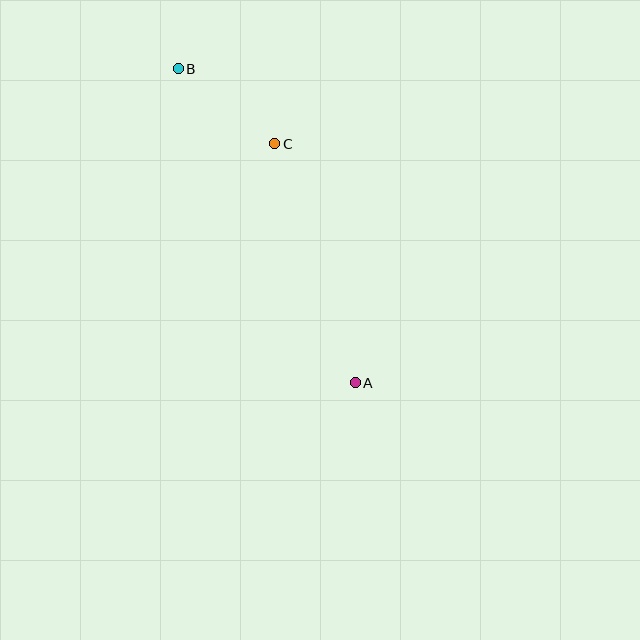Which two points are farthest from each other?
Points A and B are farthest from each other.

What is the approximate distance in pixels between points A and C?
The distance between A and C is approximately 252 pixels.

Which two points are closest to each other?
Points B and C are closest to each other.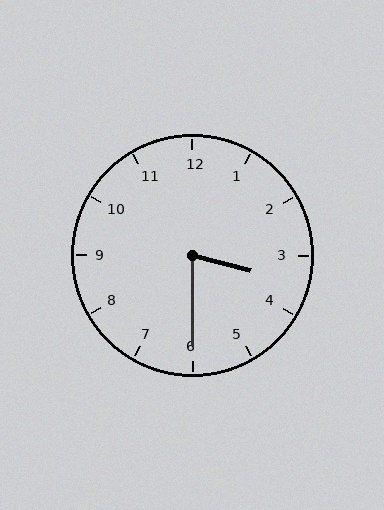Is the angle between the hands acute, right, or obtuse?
It is acute.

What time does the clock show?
3:30.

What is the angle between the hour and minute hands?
Approximately 75 degrees.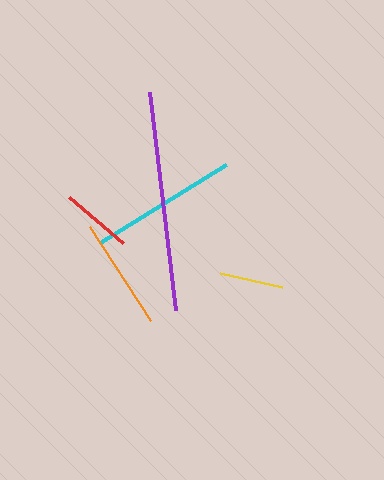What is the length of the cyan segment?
The cyan segment is approximately 148 pixels long.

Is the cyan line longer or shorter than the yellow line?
The cyan line is longer than the yellow line.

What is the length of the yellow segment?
The yellow segment is approximately 64 pixels long.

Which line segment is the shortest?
The yellow line is the shortest at approximately 64 pixels.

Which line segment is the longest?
The purple line is the longest at approximately 220 pixels.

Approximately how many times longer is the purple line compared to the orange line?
The purple line is approximately 2.0 times the length of the orange line.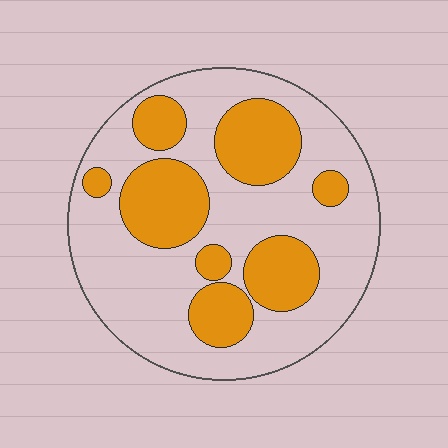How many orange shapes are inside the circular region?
8.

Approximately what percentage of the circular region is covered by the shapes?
Approximately 35%.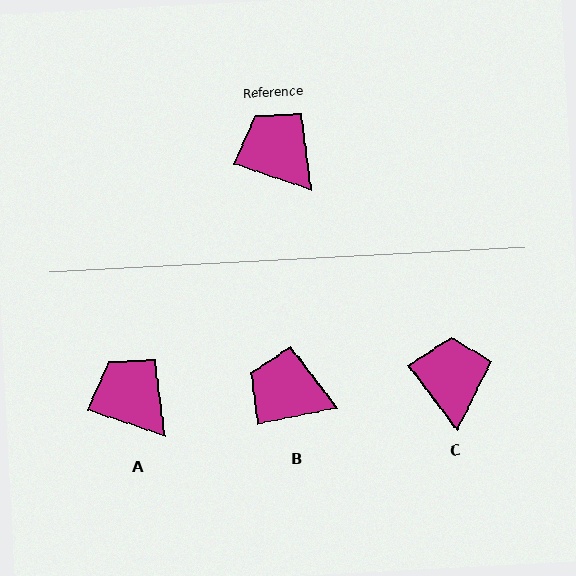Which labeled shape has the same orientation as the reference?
A.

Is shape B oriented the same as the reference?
No, it is off by about 30 degrees.